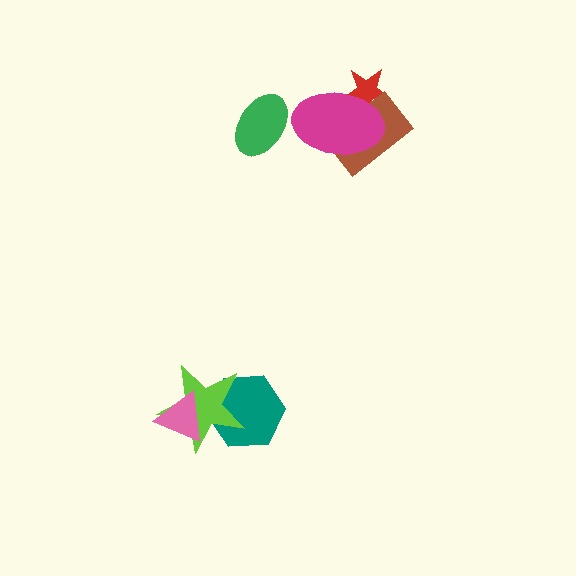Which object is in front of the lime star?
The pink triangle is in front of the lime star.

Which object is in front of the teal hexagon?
The lime star is in front of the teal hexagon.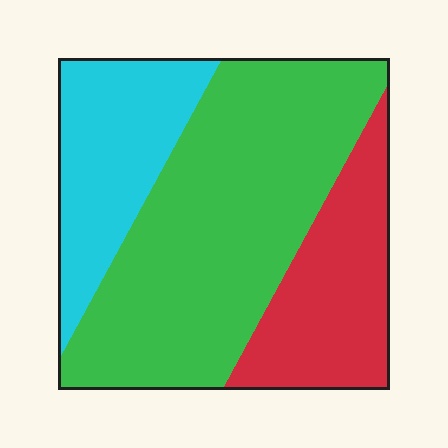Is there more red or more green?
Green.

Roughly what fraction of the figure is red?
Red takes up about one quarter (1/4) of the figure.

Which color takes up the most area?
Green, at roughly 55%.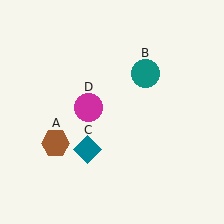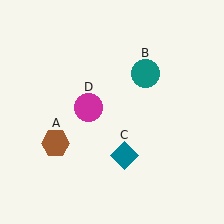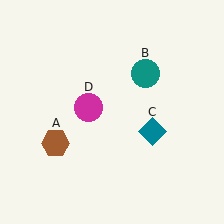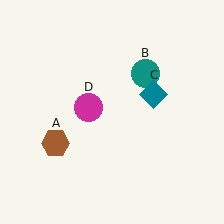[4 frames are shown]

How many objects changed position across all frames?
1 object changed position: teal diamond (object C).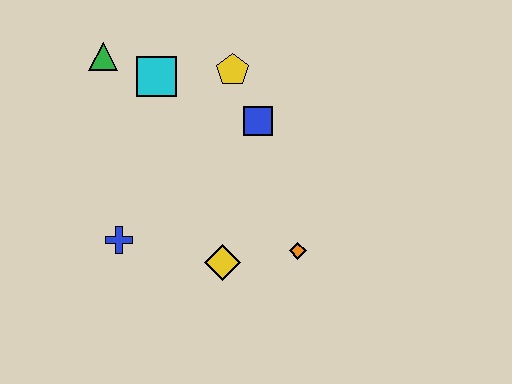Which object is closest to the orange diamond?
The yellow diamond is closest to the orange diamond.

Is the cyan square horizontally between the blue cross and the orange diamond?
Yes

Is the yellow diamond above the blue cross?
No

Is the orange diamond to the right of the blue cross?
Yes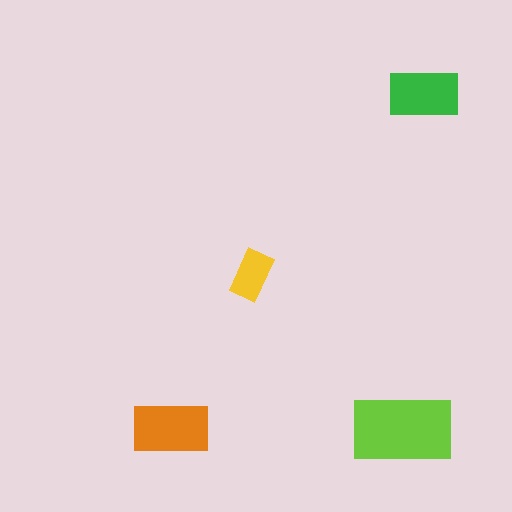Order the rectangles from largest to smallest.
the lime one, the orange one, the green one, the yellow one.